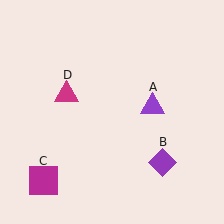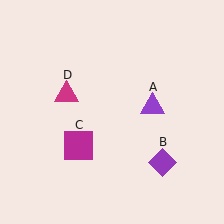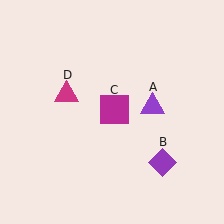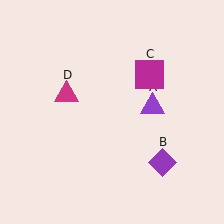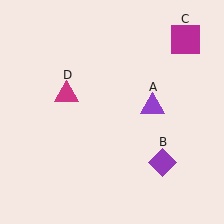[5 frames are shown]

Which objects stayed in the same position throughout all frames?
Purple triangle (object A) and purple diamond (object B) and magenta triangle (object D) remained stationary.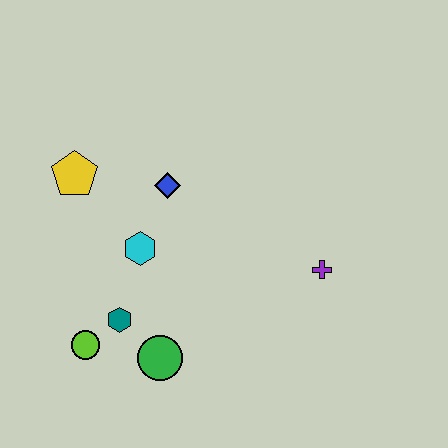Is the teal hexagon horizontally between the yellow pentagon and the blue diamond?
Yes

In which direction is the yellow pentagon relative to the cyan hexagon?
The yellow pentagon is above the cyan hexagon.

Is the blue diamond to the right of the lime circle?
Yes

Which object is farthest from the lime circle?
The purple cross is farthest from the lime circle.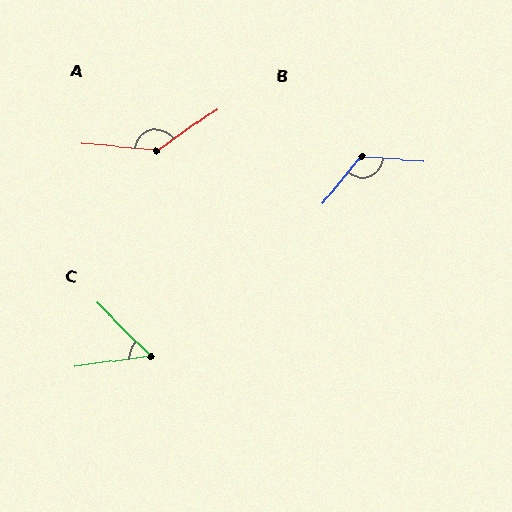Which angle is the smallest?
C, at approximately 52 degrees.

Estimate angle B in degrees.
Approximately 125 degrees.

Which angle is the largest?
A, at approximately 140 degrees.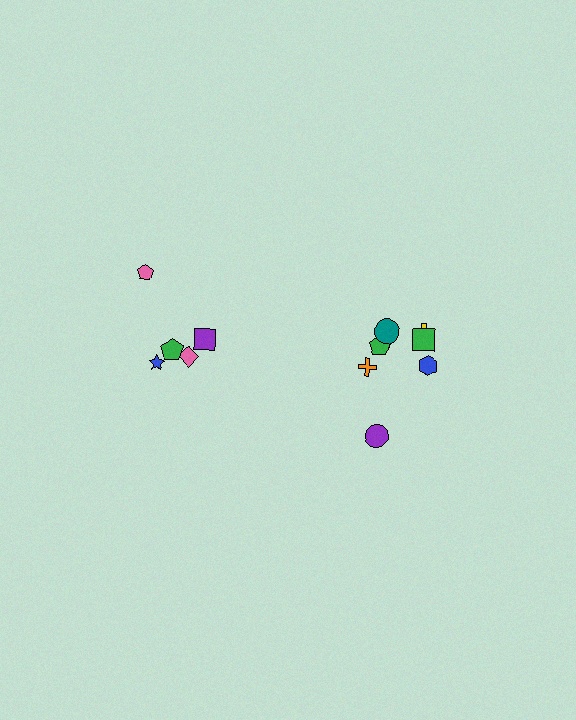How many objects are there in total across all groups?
There are 12 objects.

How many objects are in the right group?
There are 7 objects.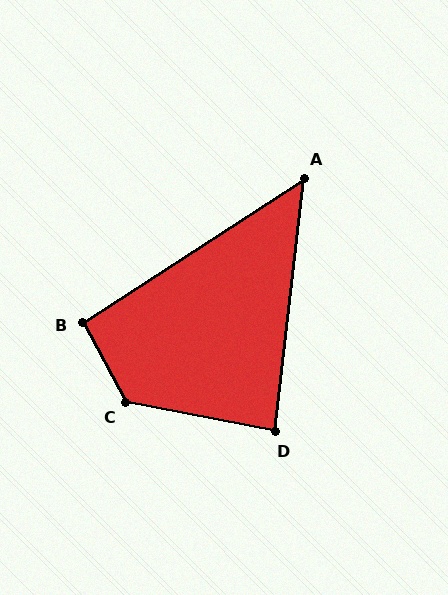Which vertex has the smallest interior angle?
A, at approximately 51 degrees.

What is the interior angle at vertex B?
Approximately 95 degrees (approximately right).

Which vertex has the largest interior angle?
C, at approximately 129 degrees.